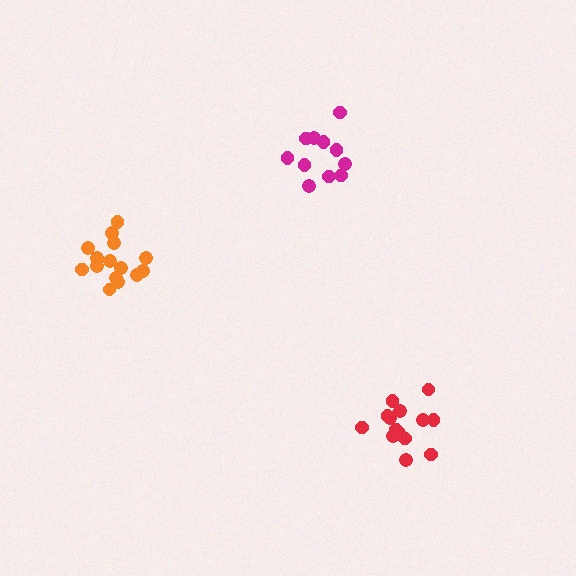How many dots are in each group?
Group 1: 15 dots, Group 2: 15 dots, Group 3: 11 dots (41 total).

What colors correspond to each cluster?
The clusters are colored: red, orange, magenta.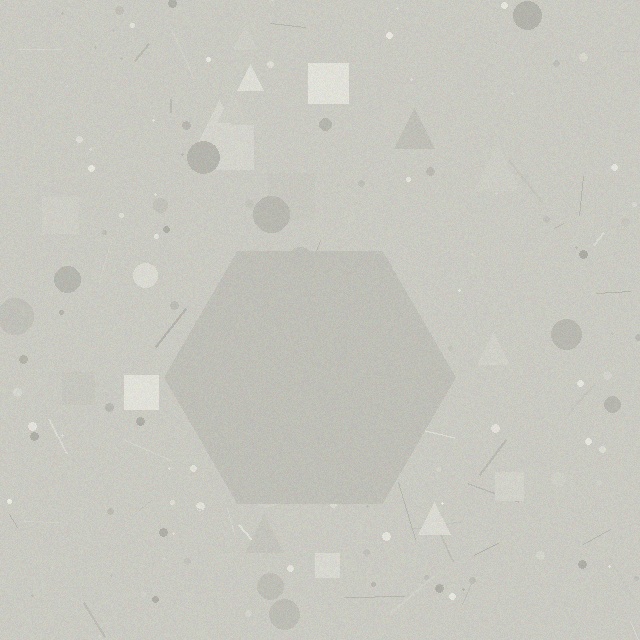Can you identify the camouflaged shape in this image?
The camouflaged shape is a hexagon.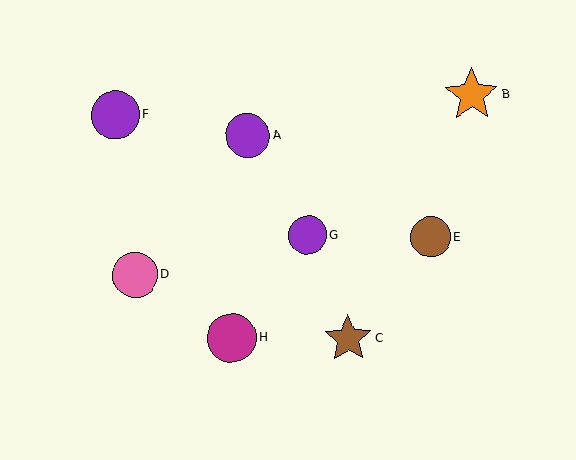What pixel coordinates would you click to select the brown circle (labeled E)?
Click at (430, 237) to select the brown circle E.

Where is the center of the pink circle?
The center of the pink circle is at (135, 275).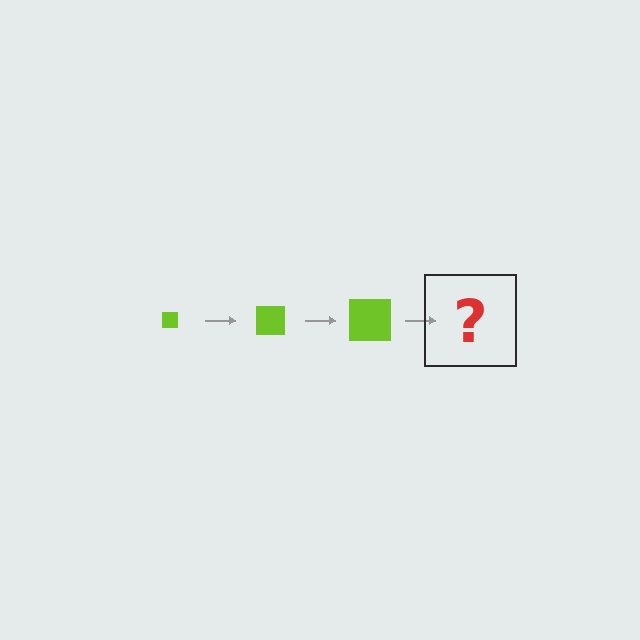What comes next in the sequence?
The next element should be a lime square, larger than the previous one.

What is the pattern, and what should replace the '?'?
The pattern is that the square gets progressively larger each step. The '?' should be a lime square, larger than the previous one.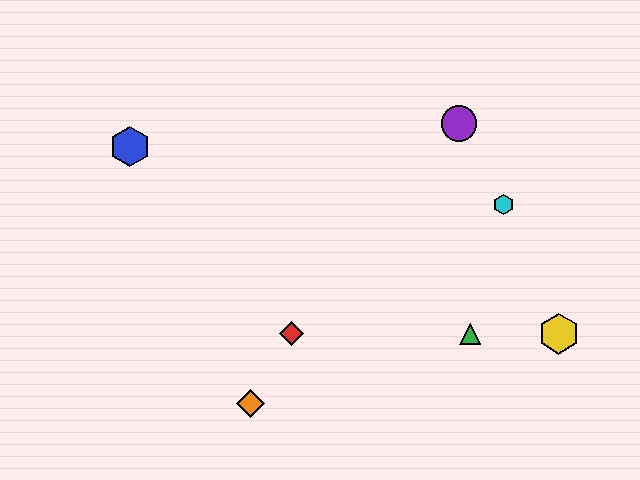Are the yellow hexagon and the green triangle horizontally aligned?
Yes, both are at y≈334.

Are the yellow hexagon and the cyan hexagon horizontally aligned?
No, the yellow hexagon is at y≈334 and the cyan hexagon is at y≈205.